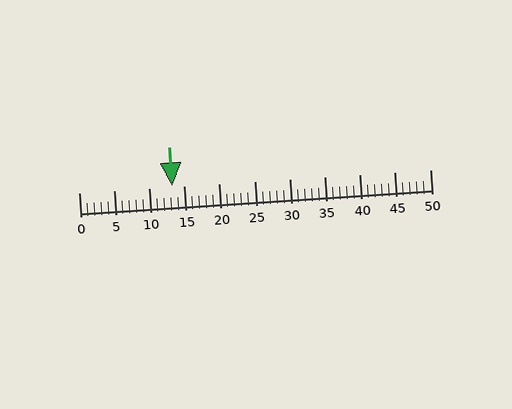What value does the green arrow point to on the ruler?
The green arrow points to approximately 13.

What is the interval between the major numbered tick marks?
The major tick marks are spaced 5 units apart.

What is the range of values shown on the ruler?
The ruler shows values from 0 to 50.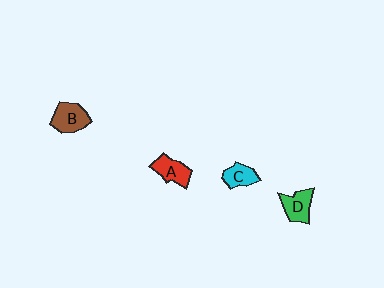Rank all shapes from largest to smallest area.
From largest to smallest: B (brown), D (green), A (red), C (cyan).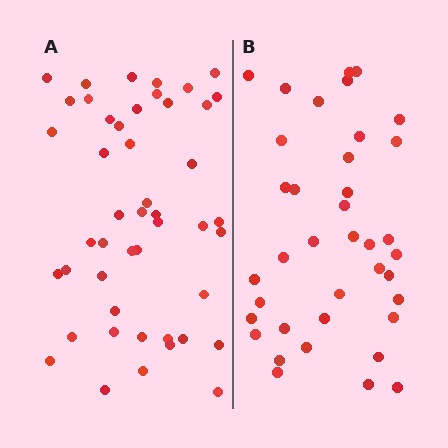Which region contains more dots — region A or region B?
Region A (the left region) has more dots.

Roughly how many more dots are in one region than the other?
Region A has roughly 8 or so more dots than region B.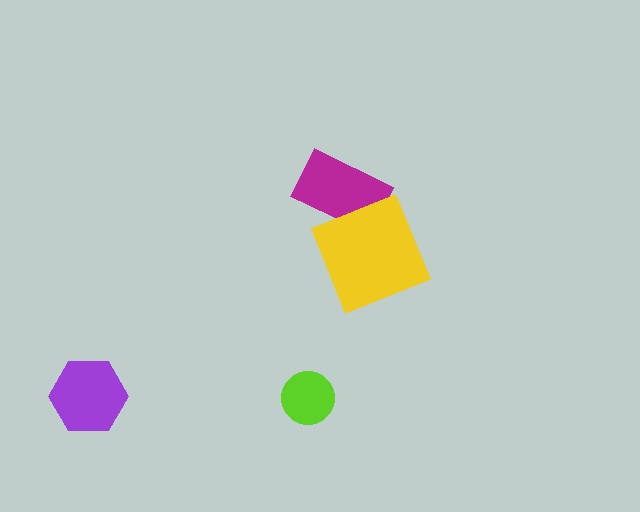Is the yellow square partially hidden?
No, no other shape covers it.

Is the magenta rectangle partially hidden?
Yes, it is partially covered by another shape.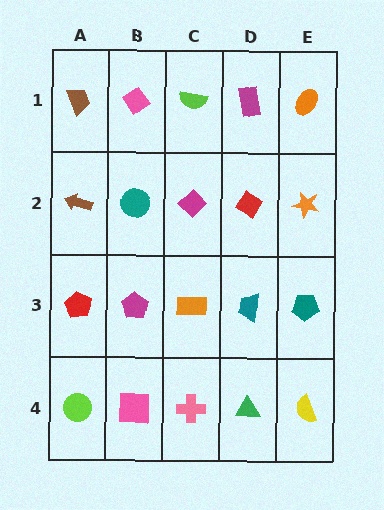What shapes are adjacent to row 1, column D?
A red diamond (row 2, column D), a lime semicircle (row 1, column C), an orange ellipse (row 1, column E).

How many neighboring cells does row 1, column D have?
3.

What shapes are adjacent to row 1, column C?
A magenta diamond (row 2, column C), a pink diamond (row 1, column B), a magenta rectangle (row 1, column D).